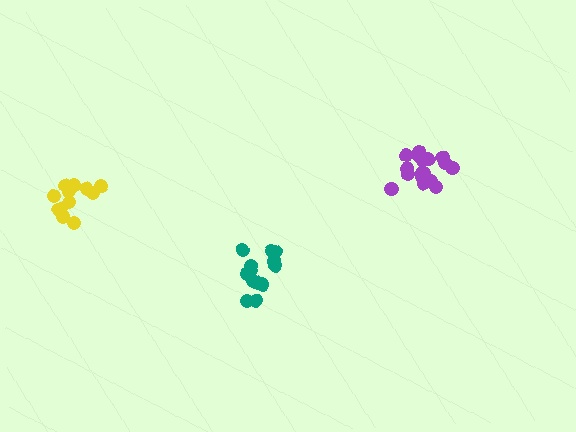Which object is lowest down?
The teal cluster is bottommost.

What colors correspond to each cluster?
The clusters are colored: purple, yellow, teal.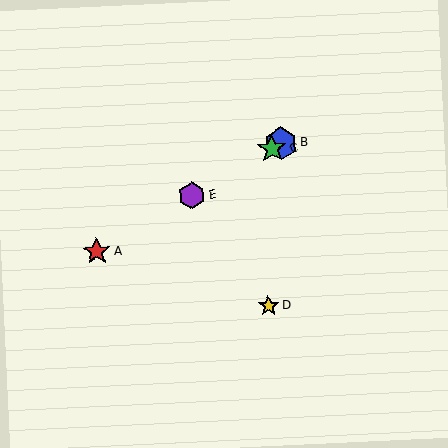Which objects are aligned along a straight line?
Objects A, B, C, E are aligned along a straight line.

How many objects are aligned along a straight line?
4 objects (A, B, C, E) are aligned along a straight line.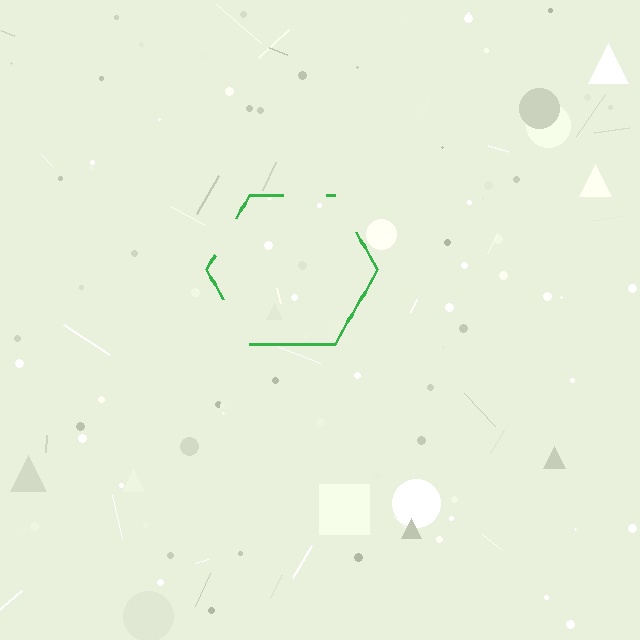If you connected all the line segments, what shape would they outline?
They would outline a hexagon.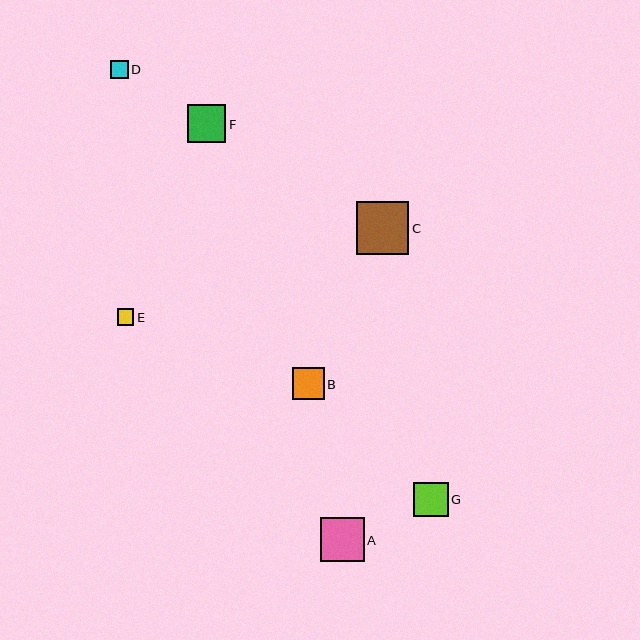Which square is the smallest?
Square E is the smallest with a size of approximately 17 pixels.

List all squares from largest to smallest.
From largest to smallest: C, A, F, G, B, D, E.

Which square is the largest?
Square C is the largest with a size of approximately 53 pixels.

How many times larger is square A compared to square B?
Square A is approximately 1.4 times the size of square B.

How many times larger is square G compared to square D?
Square G is approximately 2.0 times the size of square D.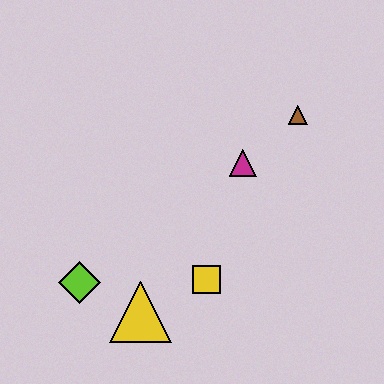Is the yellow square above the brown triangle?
No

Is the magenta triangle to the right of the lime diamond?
Yes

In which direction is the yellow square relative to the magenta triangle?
The yellow square is below the magenta triangle.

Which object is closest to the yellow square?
The yellow triangle is closest to the yellow square.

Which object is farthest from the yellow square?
The brown triangle is farthest from the yellow square.